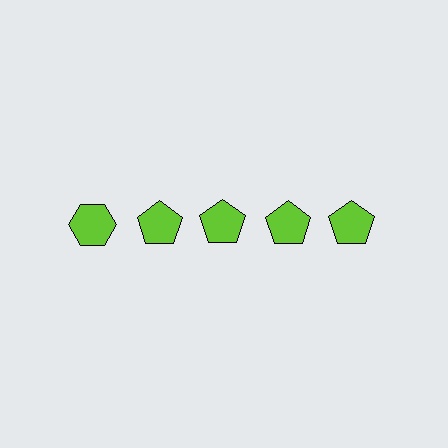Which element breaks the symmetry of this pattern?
The lime hexagon in the top row, leftmost column breaks the symmetry. All other shapes are lime pentagons.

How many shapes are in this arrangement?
There are 5 shapes arranged in a grid pattern.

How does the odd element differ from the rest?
It has a different shape: hexagon instead of pentagon.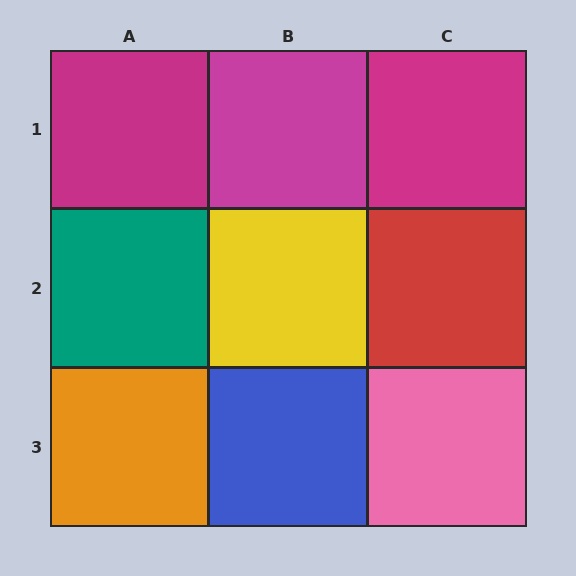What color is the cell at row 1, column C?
Magenta.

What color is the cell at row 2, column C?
Red.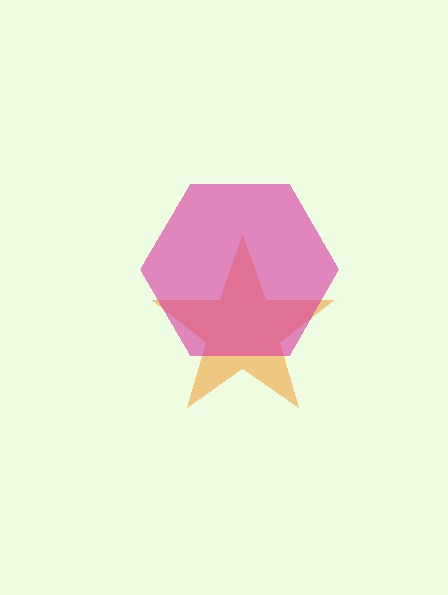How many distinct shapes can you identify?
There are 2 distinct shapes: an orange star, a magenta hexagon.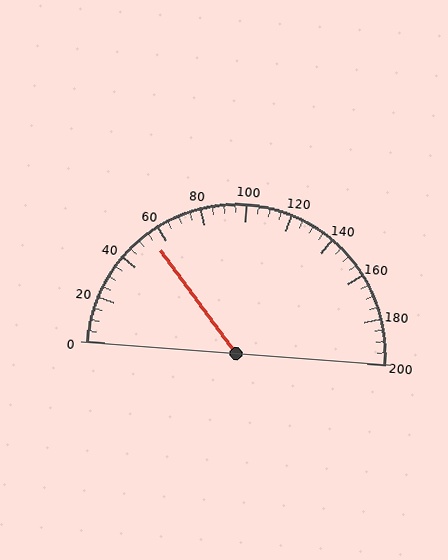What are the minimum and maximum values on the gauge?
The gauge ranges from 0 to 200.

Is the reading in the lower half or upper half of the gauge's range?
The reading is in the lower half of the range (0 to 200).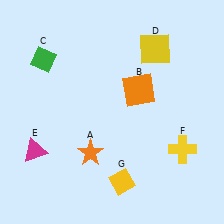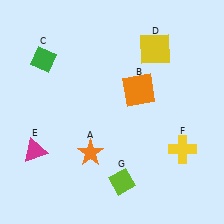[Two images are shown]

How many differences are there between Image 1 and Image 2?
There is 1 difference between the two images.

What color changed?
The diamond (G) changed from yellow in Image 1 to lime in Image 2.